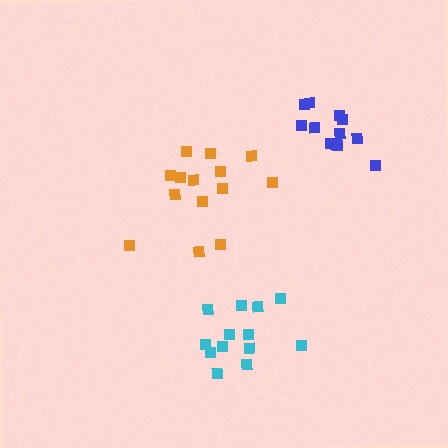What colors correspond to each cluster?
The clusters are colored: orange, cyan, blue.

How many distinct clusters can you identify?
There are 3 distinct clusters.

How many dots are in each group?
Group 1: 14 dots, Group 2: 13 dots, Group 3: 12 dots (39 total).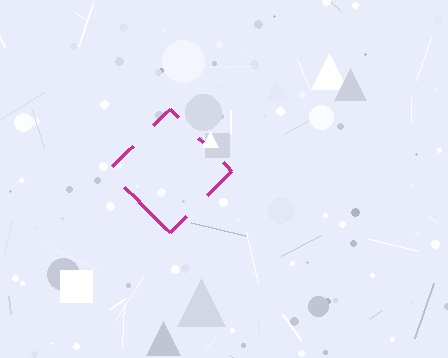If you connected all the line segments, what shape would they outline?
They would outline a diamond.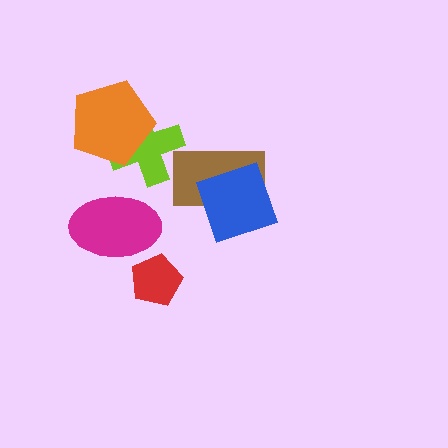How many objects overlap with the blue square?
1 object overlaps with the blue square.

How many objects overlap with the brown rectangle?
1 object overlaps with the brown rectangle.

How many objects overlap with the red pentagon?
0 objects overlap with the red pentagon.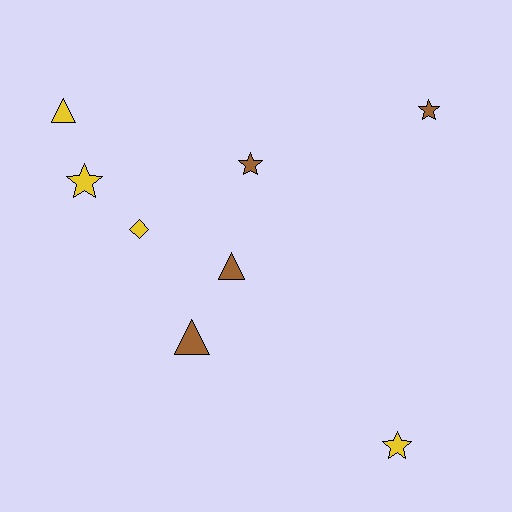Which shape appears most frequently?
Star, with 4 objects.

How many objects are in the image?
There are 8 objects.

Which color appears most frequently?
Yellow, with 4 objects.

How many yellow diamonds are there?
There is 1 yellow diamond.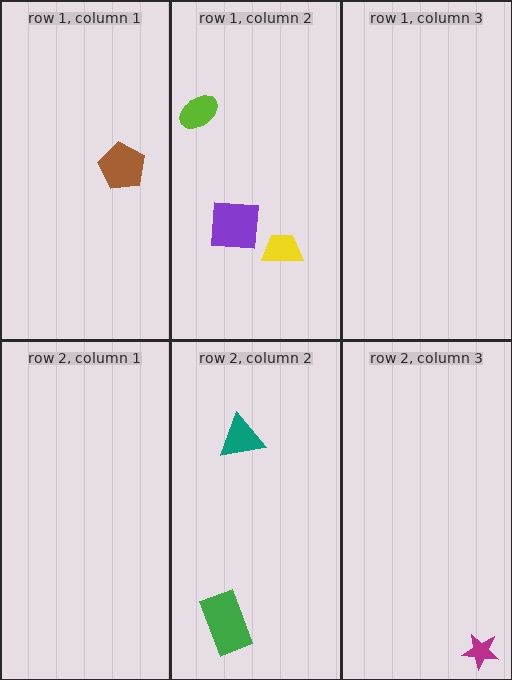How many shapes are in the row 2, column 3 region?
1.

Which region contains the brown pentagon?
The row 1, column 1 region.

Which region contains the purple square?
The row 1, column 2 region.